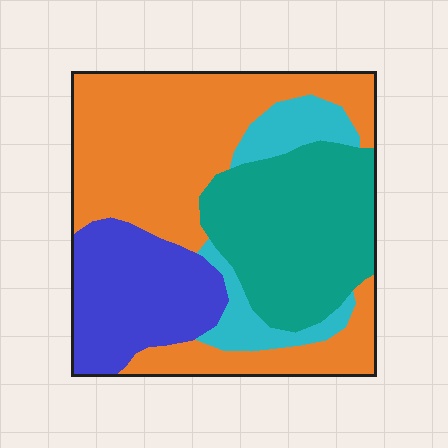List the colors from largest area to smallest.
From largest to smallest: orange, teal, blue, cyan.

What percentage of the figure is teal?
Teal takes up between a quarter and a half of the figure.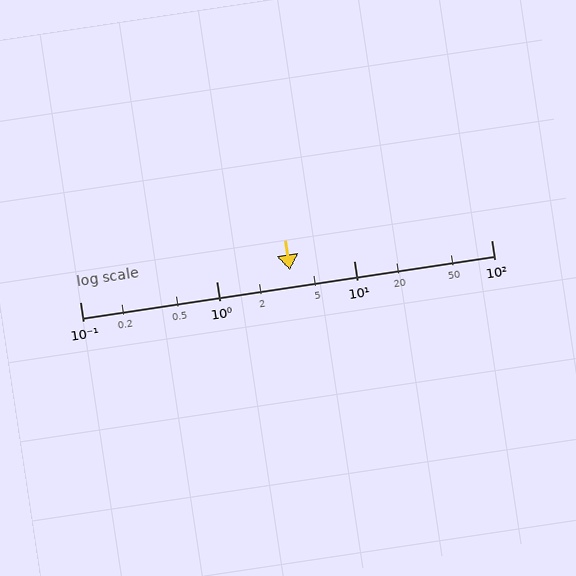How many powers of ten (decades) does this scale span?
The scale spans 3 decades, from 0.1 to 100.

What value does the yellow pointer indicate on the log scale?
The pointer indicates approximately 3.4.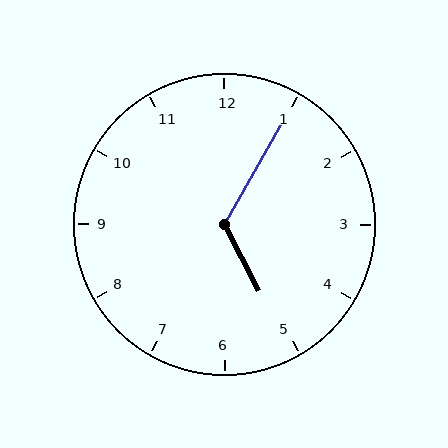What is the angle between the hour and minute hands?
Approximately 122 degrees.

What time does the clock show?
5:05.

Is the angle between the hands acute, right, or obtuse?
It is obtuse.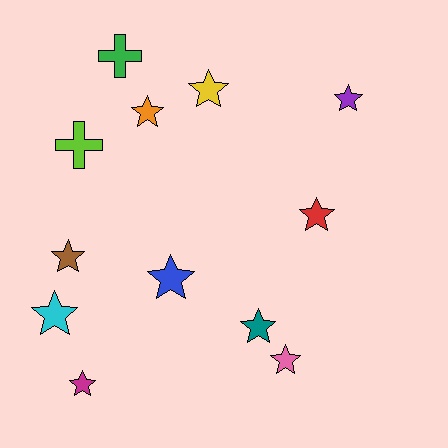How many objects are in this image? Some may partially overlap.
There are 12 objects.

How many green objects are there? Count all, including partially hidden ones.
There is 1 green object.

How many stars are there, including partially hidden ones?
There are 10 stars.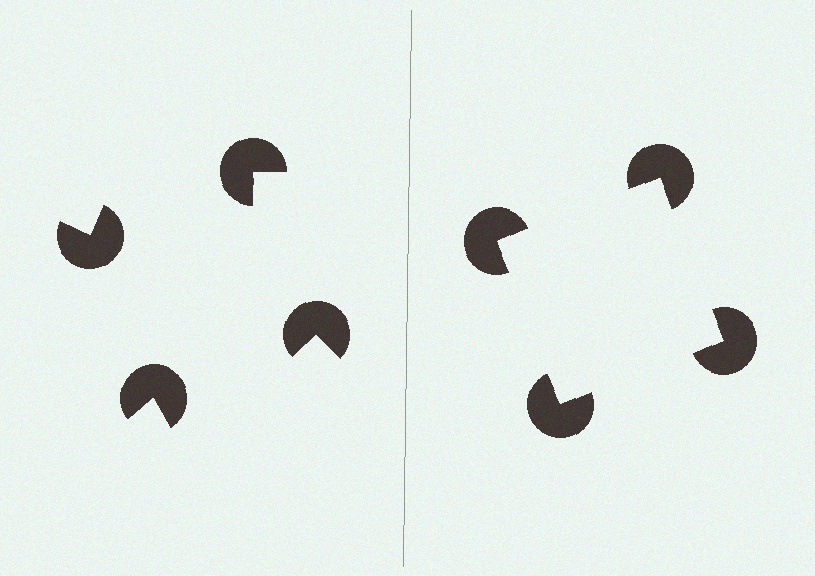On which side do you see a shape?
An illusory square appears on the right side. On the left side the wedge cuts are rotated, so no coherent shape forms.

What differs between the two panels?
The pac-man discs are positioned identically on both sides; only the wedge orientations differ. On the right they align to a square; on the left they are misaligned.